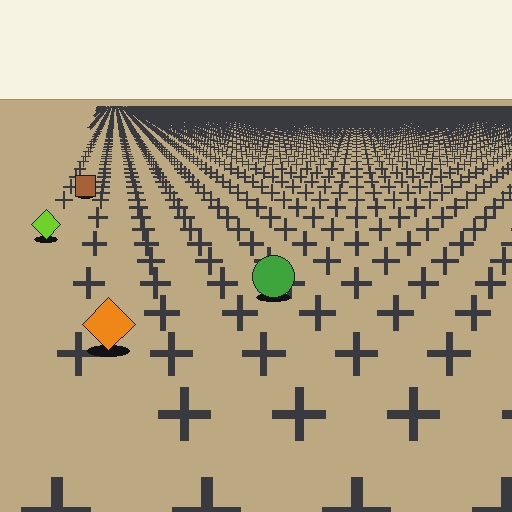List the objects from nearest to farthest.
From nearest to farthest: the orange diamond, the green circle, the lime diamond, the brown square.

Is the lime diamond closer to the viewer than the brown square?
Yes. The lime diamond is closer — you can tell from the texture gradient: the ground texture is coarser near it.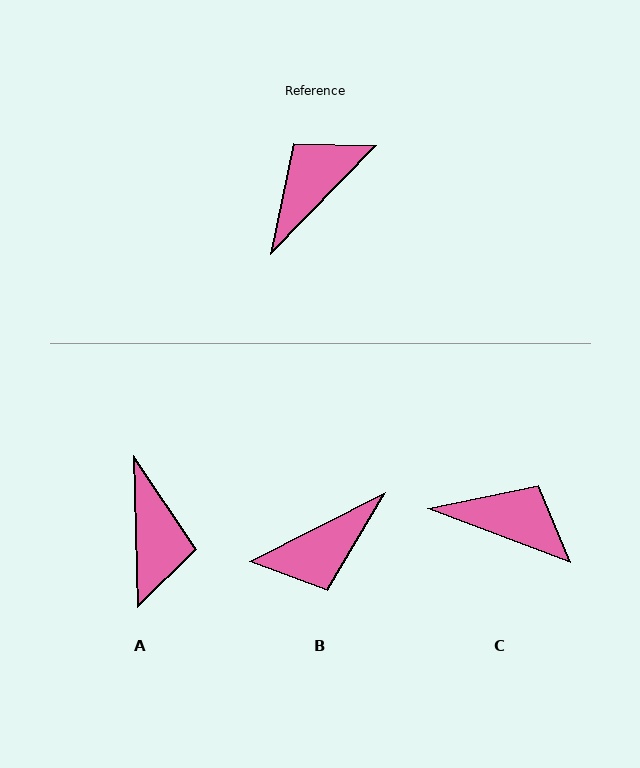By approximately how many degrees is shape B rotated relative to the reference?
Approximately 161 degrees counter-clockwise.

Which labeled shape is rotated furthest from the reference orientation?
B, about 161 degrees away.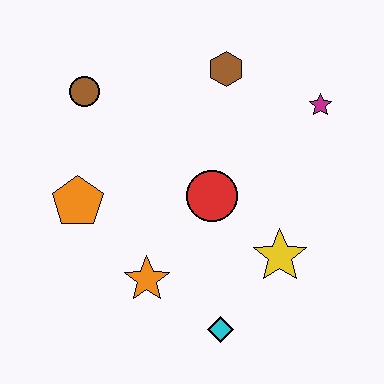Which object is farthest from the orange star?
The magenta star is farthest from the orange star.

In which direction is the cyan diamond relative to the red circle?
The cyan diamond is below the red circle.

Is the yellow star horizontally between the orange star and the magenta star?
Yes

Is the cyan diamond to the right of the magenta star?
No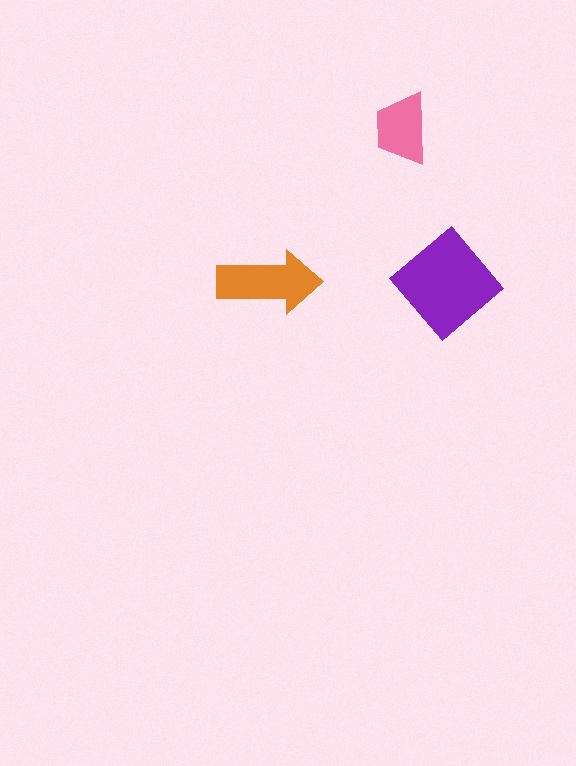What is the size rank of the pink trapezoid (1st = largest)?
3rd.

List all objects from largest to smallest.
The purple diamond, the orange arrow, the pink trapezoid.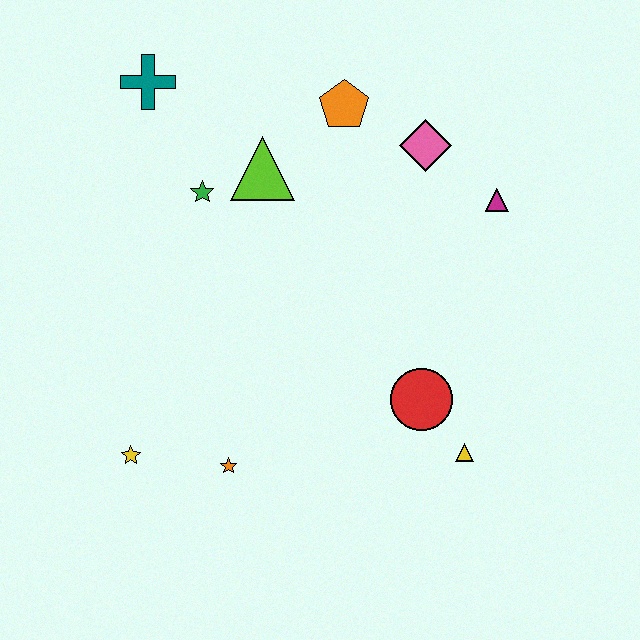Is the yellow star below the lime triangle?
Yes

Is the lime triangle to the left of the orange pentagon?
Yes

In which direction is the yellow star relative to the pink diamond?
The yellow star is below the pink diamond.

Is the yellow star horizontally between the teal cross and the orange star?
No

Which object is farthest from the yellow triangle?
The teal cross is farthest from the yellow triangle.